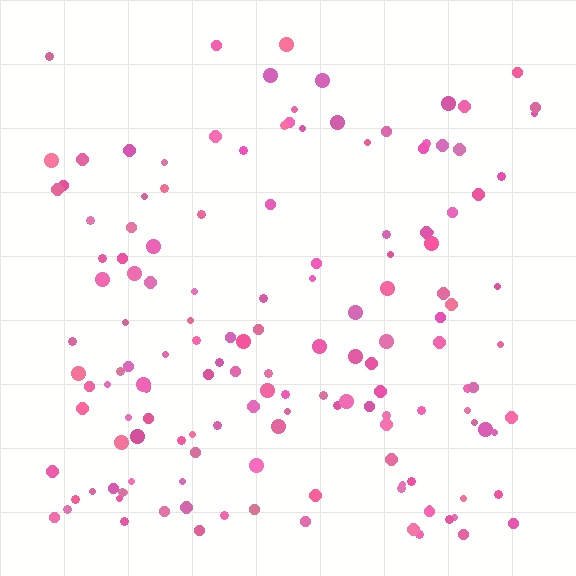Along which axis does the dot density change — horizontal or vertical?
Vertical.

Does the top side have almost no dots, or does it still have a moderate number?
Still a moderate number, just noticeably fewer than the bottom.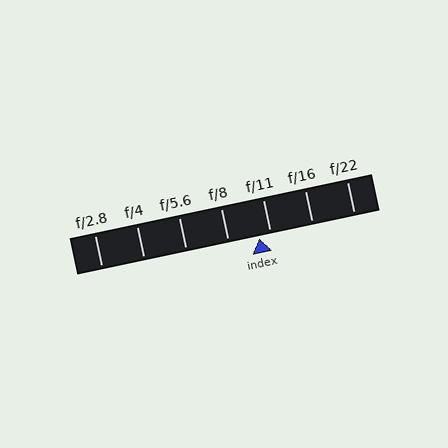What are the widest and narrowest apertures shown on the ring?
The widest aperture shown is f/2.8 and the narrowest is f/22.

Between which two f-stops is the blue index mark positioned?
The index mark is between f/8 and f/11.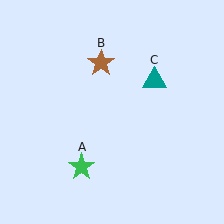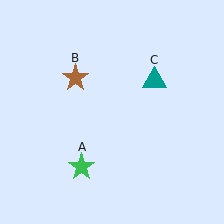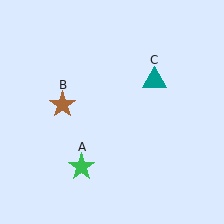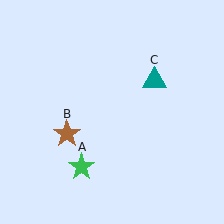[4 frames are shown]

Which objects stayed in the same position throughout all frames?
Green star (object A) and teal triangle (object C) remained stationary.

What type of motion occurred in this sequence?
The brown star (object B) rotated counterclockwise around the center of the scene.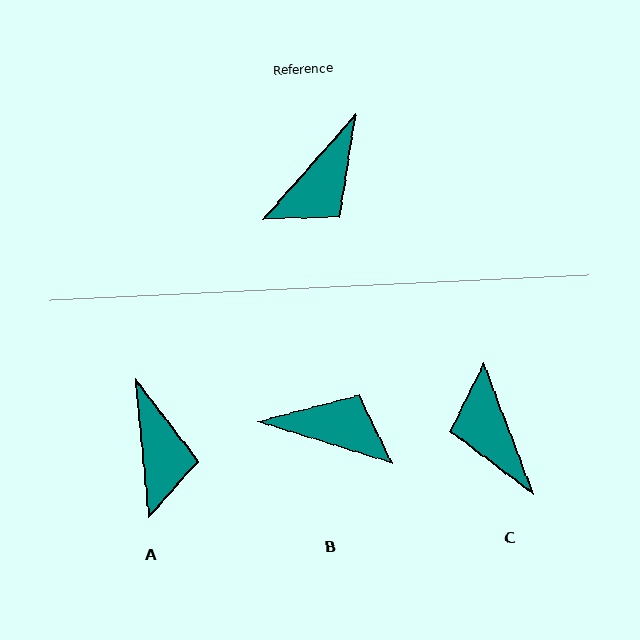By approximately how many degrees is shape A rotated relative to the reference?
Approximately 47 degrees counter-clockwise.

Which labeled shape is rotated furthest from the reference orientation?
C, about 118 degrees away.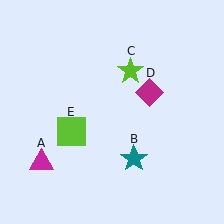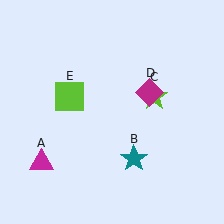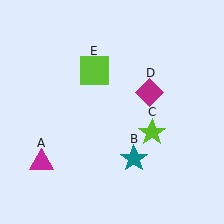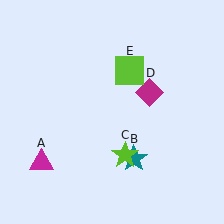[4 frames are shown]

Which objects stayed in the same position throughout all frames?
Magenta triangle (object A) and teal star (object B) and magenta diamond (object D) remained stationary.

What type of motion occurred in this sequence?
The lime star (object C), lime square (object E) rotated clockwise around the center of the scene.